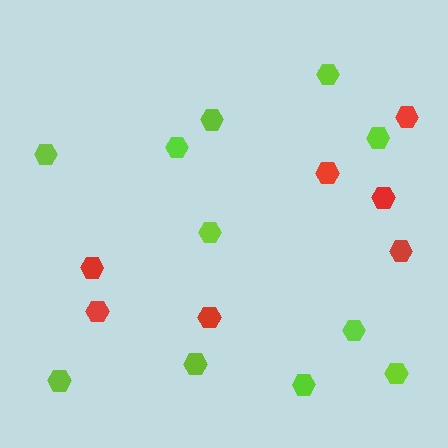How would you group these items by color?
There are 2 groups: one group of red hexagons (7) and one group of lime hexagons (11).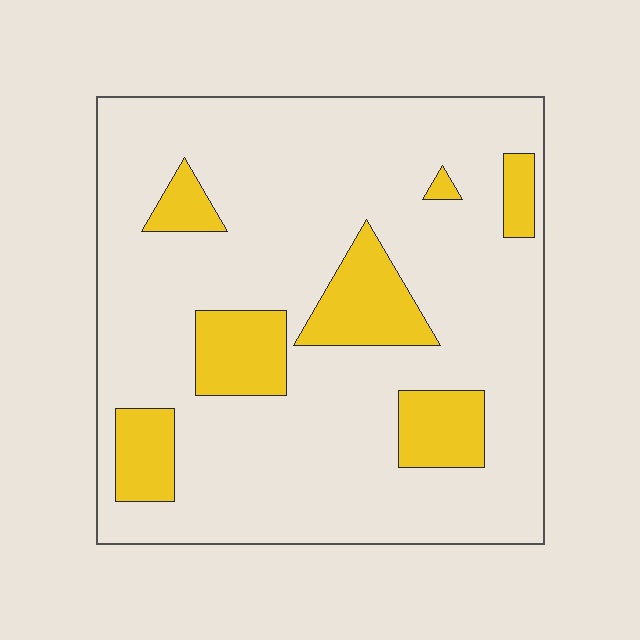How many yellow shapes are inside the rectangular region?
7.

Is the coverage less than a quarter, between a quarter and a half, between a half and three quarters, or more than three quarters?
Less than a quarter.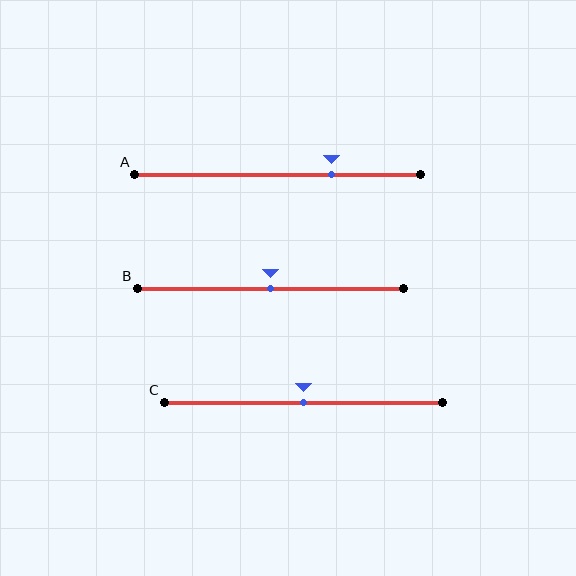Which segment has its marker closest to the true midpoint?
Segment B has its marker closest to the true midpoint.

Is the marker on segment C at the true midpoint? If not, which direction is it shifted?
Yes, the marker on segment C is at the true midpoint.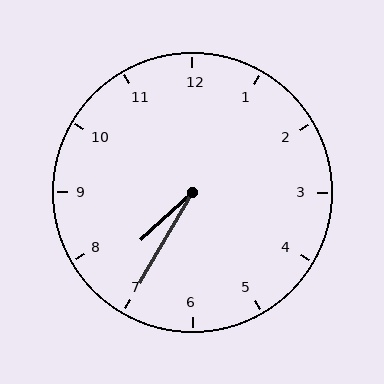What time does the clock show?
7:35.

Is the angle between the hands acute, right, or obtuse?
It is acute.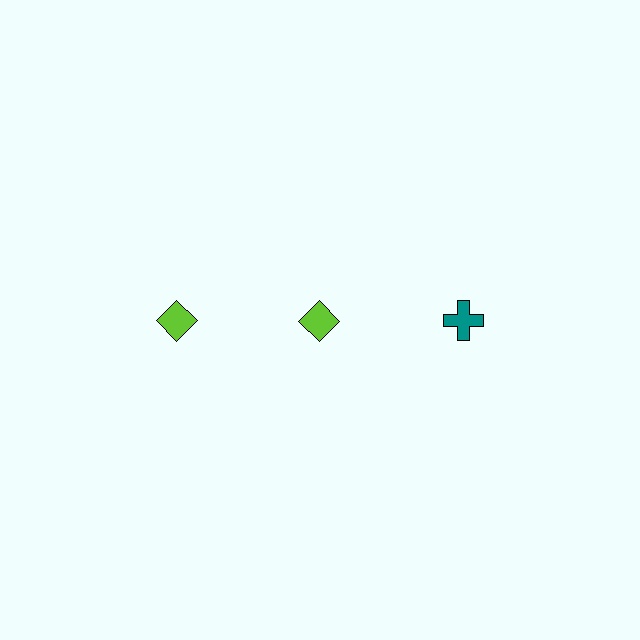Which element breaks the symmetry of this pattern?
The teal cross in the top row, center column breaks the symmetry. All other shapes are lime diamonds.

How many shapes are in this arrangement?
There are 3 shapes arranged in a grid pattern.